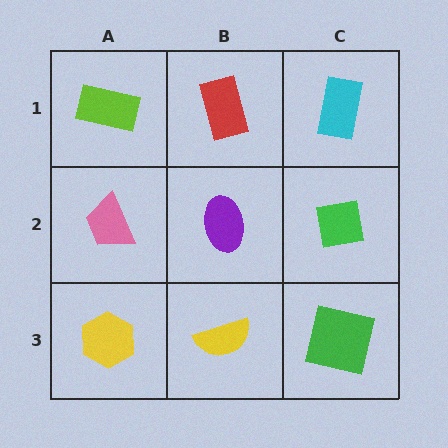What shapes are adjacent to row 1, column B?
A purple ellipse (row 2, column B), a lime rectangle (row 1, column A), a cyan rectangle (row 1, column C).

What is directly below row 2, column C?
A green square.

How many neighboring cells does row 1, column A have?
2.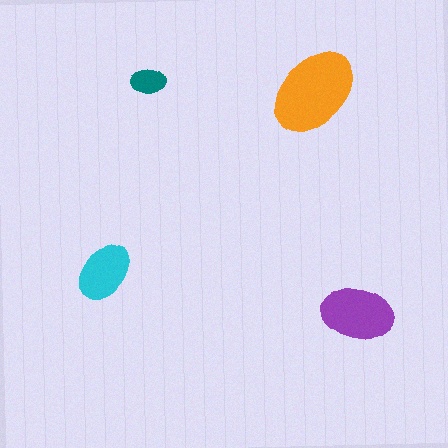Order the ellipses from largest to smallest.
the orange one, the purple one, the cyan one, the teal one.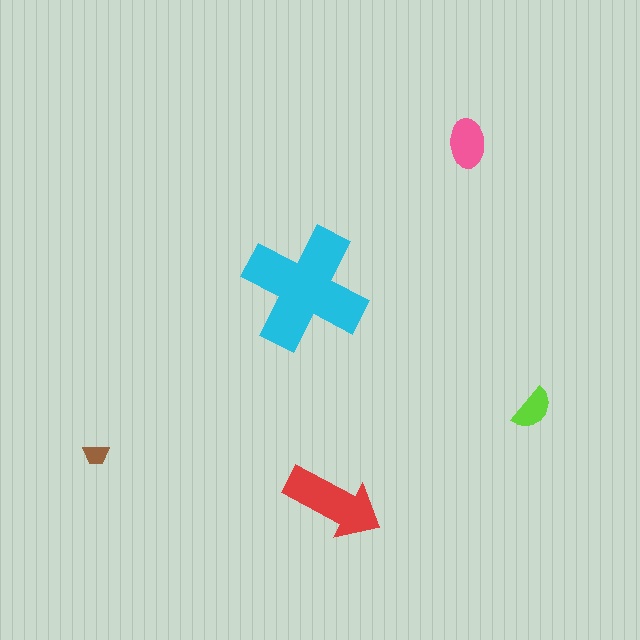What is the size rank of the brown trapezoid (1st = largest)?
5th.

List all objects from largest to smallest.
The cyan cross, the red arrow, the pink ellipse, the lime semicircle, the brown trapezoid.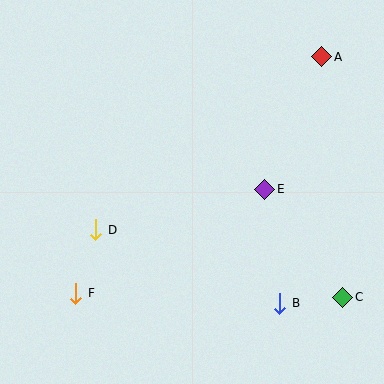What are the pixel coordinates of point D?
Point D is at (96, 230).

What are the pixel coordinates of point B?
Point B is at (280, 303).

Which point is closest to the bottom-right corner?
Point C is closest to the bottom-right corner.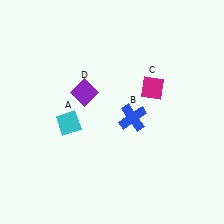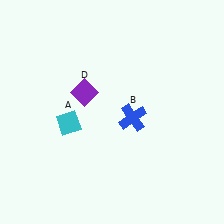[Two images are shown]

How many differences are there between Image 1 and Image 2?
There is 1 difference between the two images.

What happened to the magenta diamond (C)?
The magenta diamond (C) was removed in Image 2. It was in the top-right area of Image 1.